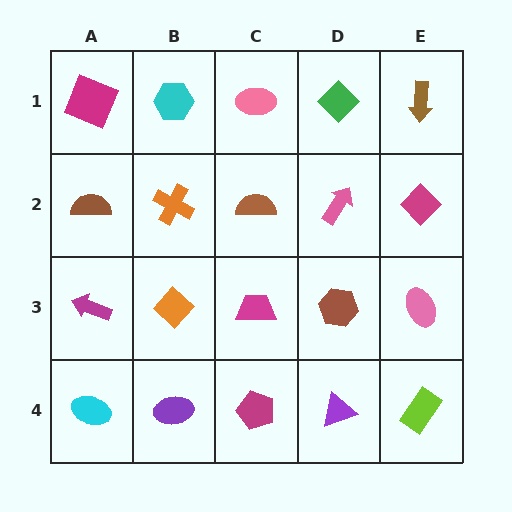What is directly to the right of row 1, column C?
A green diamond.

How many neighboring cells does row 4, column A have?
2.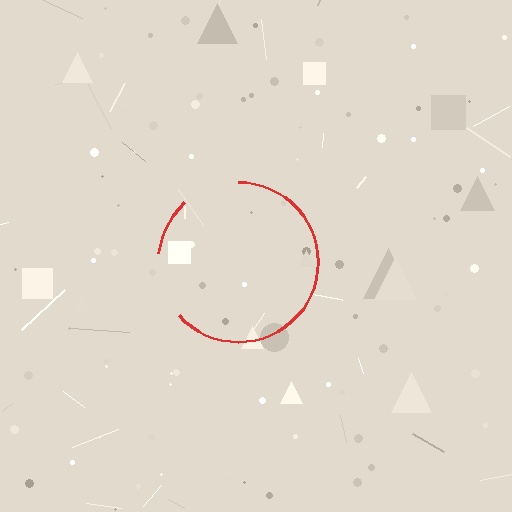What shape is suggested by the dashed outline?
The dashed outline suggests a circle.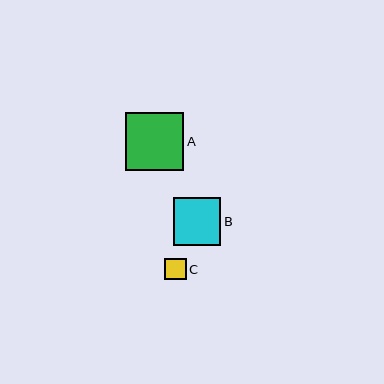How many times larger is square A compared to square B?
Square A is approximately 1.2 times the size of square B.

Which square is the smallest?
Square C is the smallest with a size of approximately 21 pixels.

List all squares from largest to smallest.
From largest to smallest: A, B, C.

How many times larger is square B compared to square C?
Square B is approximately 2.2 times the size of square C.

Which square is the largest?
Square A is the largest with a size of approximately 58 pixels.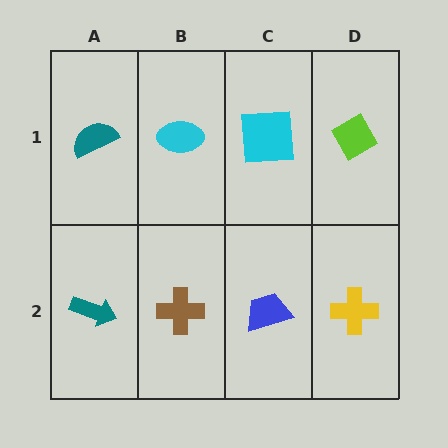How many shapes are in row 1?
4 shapes.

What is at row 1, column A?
A teal semicircle.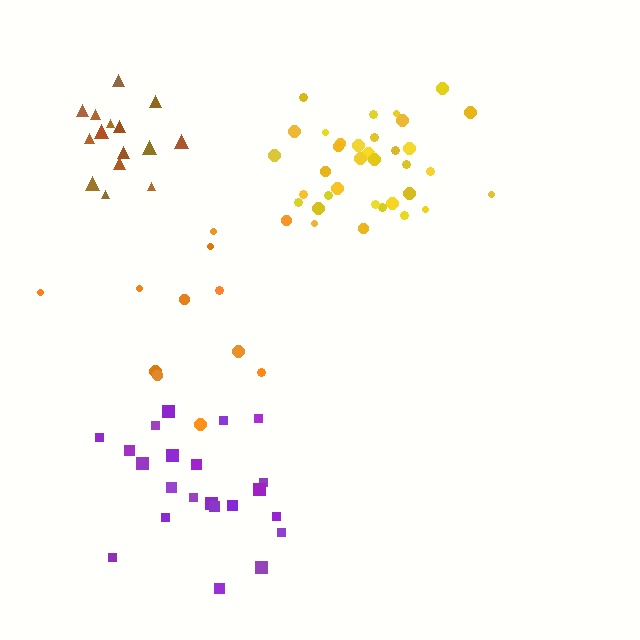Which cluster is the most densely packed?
Brown.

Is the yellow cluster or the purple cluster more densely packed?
Yellow.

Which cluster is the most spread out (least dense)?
Orange.